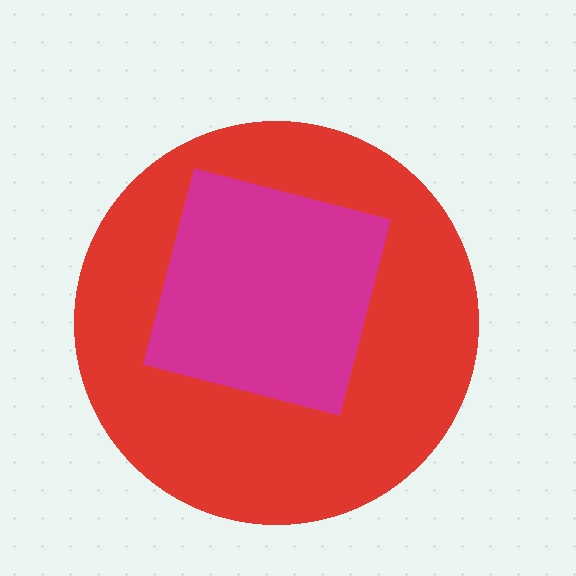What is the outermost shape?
The red circle.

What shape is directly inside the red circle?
The magenta square.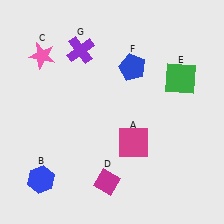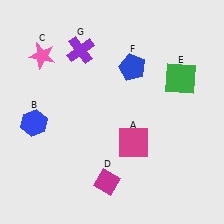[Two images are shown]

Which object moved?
The blue hexagon (B) moved up.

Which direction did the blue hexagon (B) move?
The blue hexagon (B) moved up.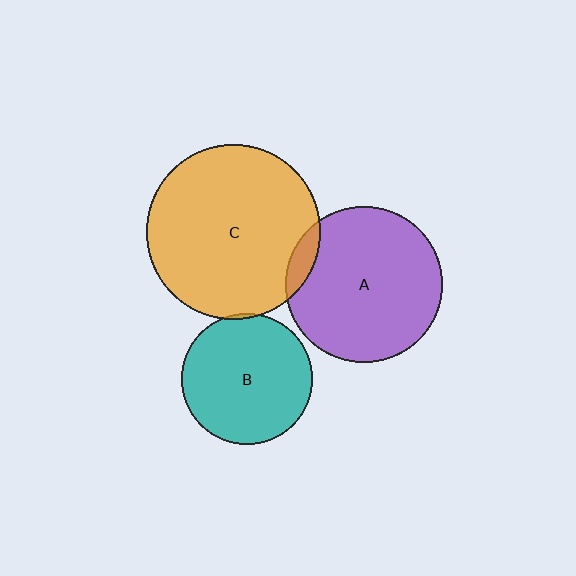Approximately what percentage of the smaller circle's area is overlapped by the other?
Approximately 10%.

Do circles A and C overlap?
Yes.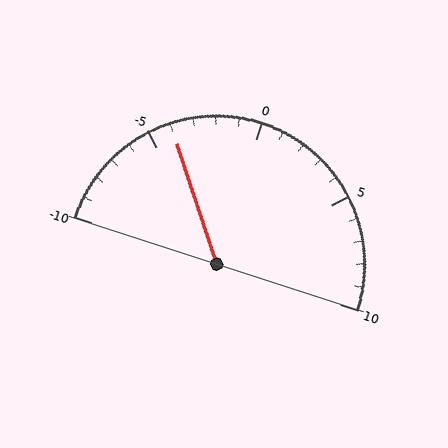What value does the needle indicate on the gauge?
The needle indicates approximately -4.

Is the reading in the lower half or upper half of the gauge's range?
The reading is in the lower half of the range (-10 to 10).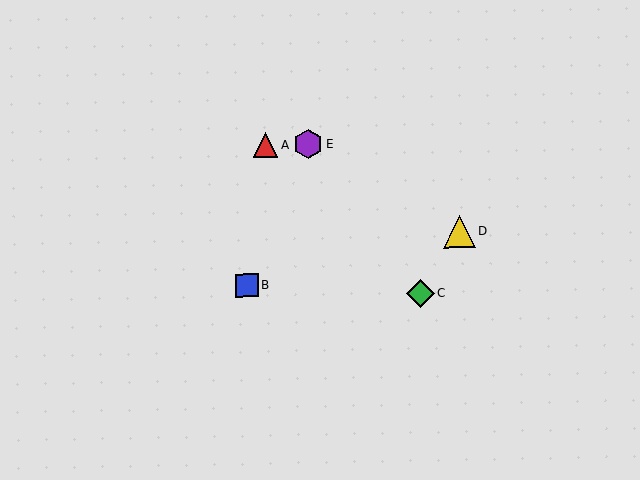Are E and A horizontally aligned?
Yes, both are at y≈144.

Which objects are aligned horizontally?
Objects A, E are aligned horizontally.